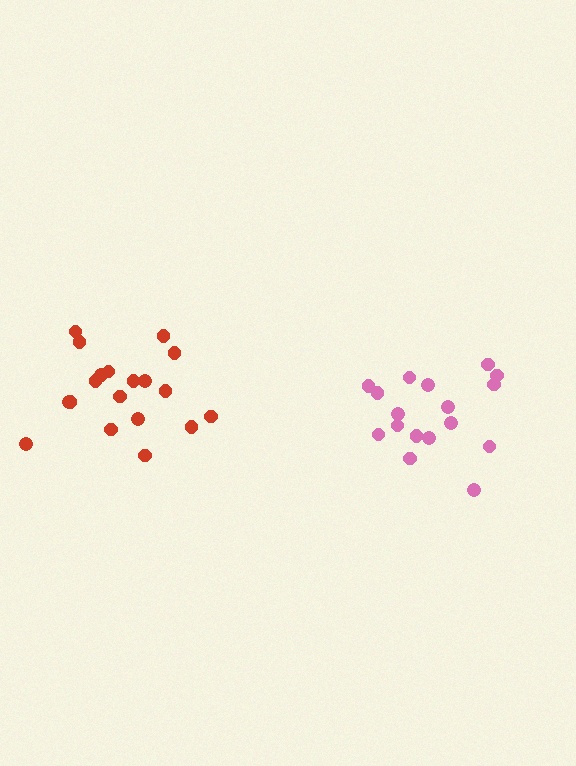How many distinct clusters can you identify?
There are 2 distinct clusters.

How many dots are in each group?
Group 1: 20 dots, Group 2: 17 dots (37 total).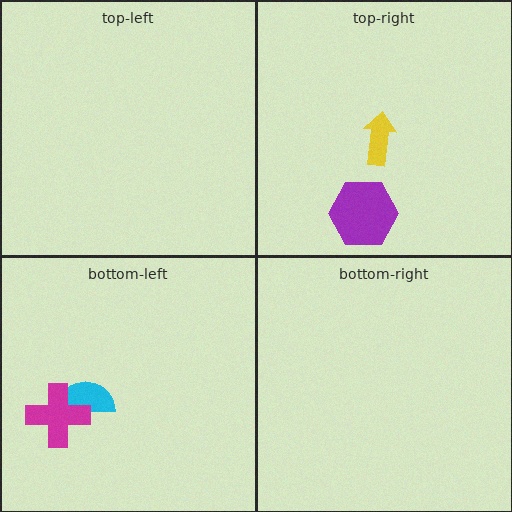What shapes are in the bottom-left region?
The cyan semicircle, the magenta cross.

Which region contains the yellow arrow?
The top-right region.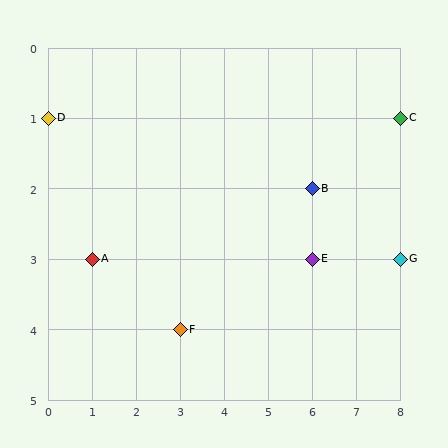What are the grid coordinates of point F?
Point F is at grid coordinates (3, 4).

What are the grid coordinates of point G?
Point G is at grid coordinates (8, 3).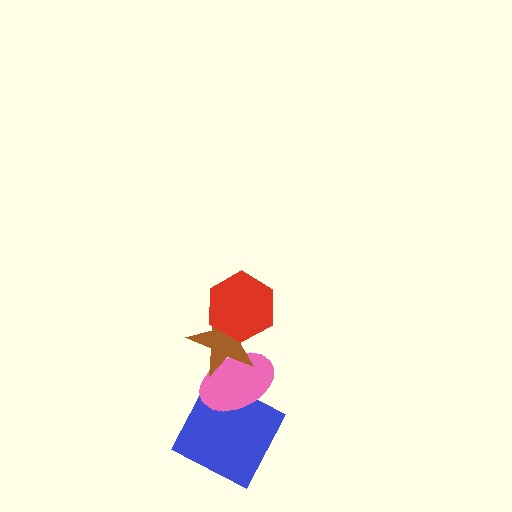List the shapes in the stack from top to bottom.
From top to bottom: the red hexagon, the brown star, the pink ellipse, the blue square.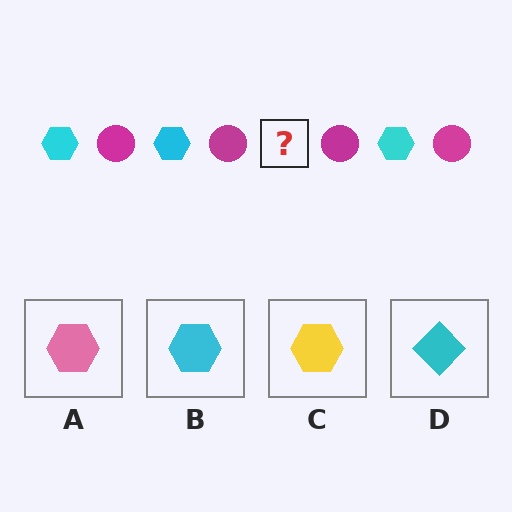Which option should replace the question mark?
Option B.